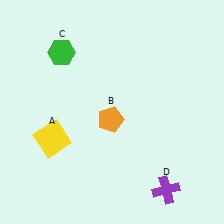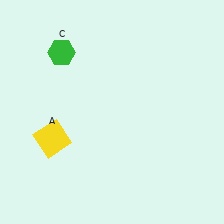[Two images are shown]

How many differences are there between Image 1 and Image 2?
There are 2 differences between the two images.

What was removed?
The orange pentagon (B), the purple cross (D) were removed in Image 2.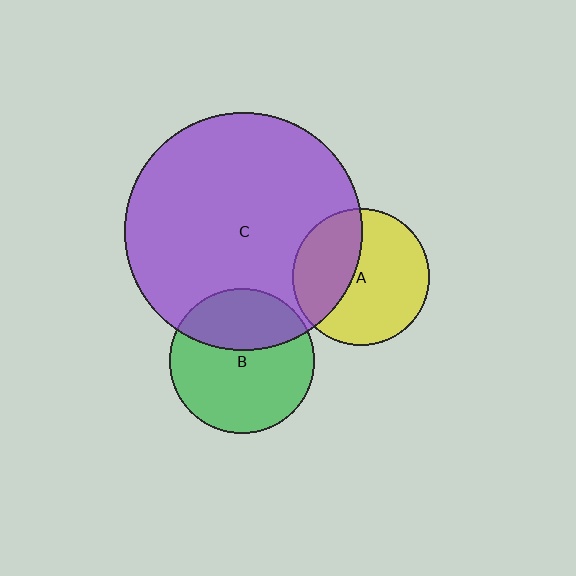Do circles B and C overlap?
Yes.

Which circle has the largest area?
Circle C (purple).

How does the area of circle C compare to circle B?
Approximately 2.7 times.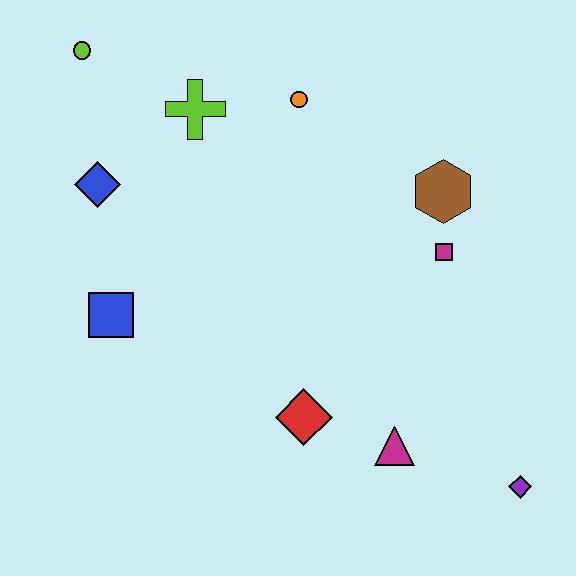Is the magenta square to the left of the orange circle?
No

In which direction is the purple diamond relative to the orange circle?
The purple diamond is below the orange circle.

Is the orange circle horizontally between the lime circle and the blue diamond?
No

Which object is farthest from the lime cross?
The purple diamond is farthest from the lime cross.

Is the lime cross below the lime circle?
Yes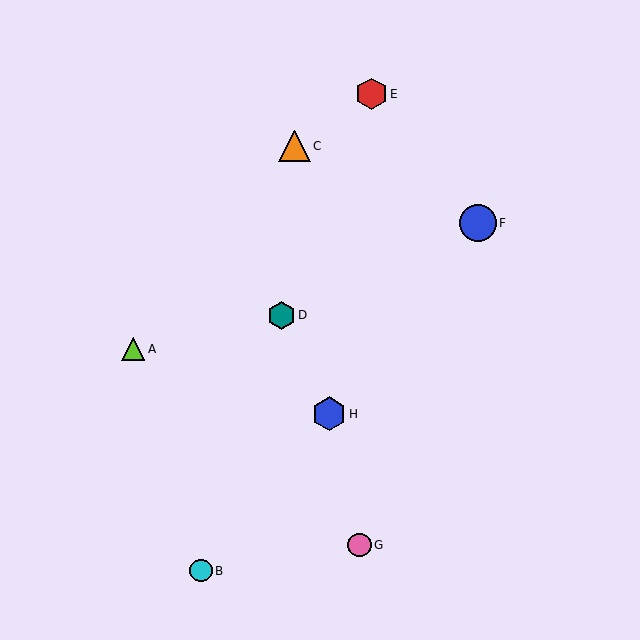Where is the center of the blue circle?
The center of the blue circle is at (478, 223).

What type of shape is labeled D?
Shape D is a teal hexagon.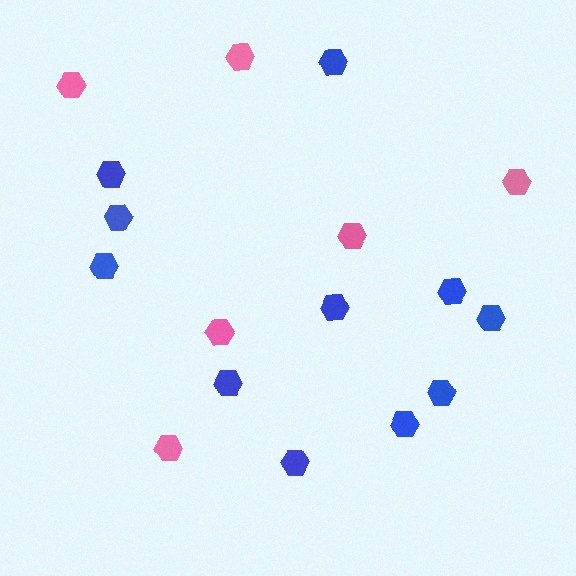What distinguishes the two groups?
There are 2 groups: one group of pink hexagons (6) and one group of blue hexagons (11).